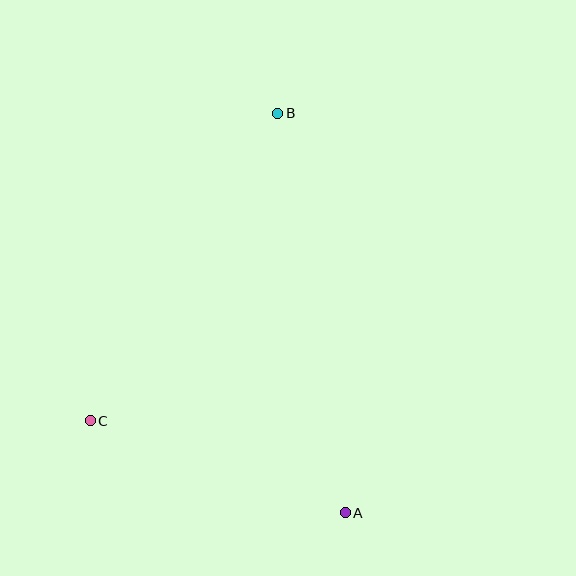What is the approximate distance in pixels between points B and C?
The distance between B and C is approximately 360 pixels.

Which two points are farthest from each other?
Points A and B are farthest from each other.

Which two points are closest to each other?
Points A and C are closest to each other.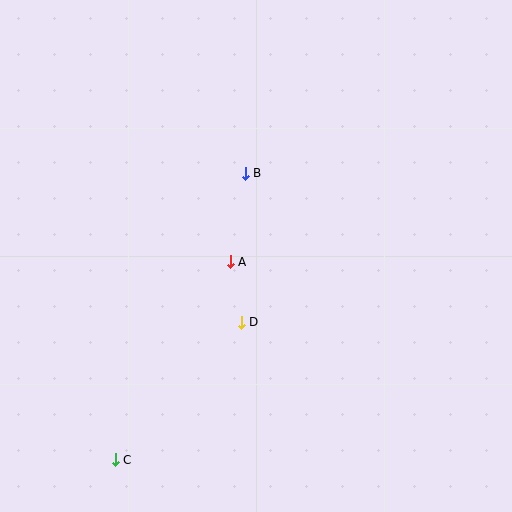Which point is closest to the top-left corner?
Point B is closest to the top-left corner.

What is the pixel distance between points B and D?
The distance between B and D is 149 pixels.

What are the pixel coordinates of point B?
Point B is at (245, 173).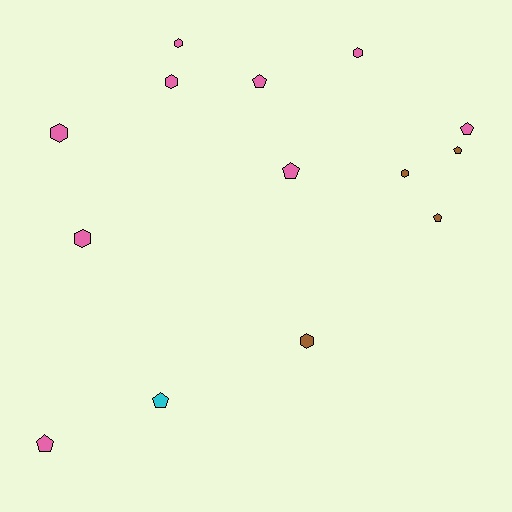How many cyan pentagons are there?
There is 1 cyan pentagon.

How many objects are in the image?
There are 14 objects.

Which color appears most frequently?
Pink, with 9 objects.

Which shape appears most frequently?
Hexagon, with 7 objects.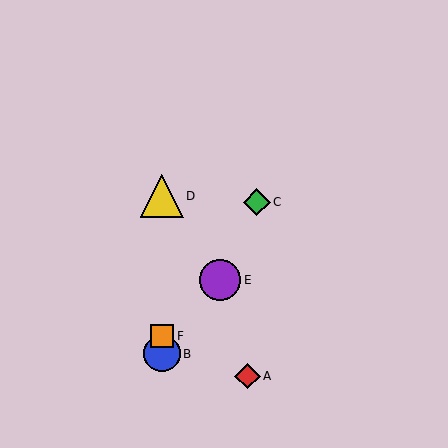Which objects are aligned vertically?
Objects B, D, F are aligned vertically.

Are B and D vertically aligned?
Yes, both are at x≈162.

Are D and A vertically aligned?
No, D is at x≈162 and A is at x≈248.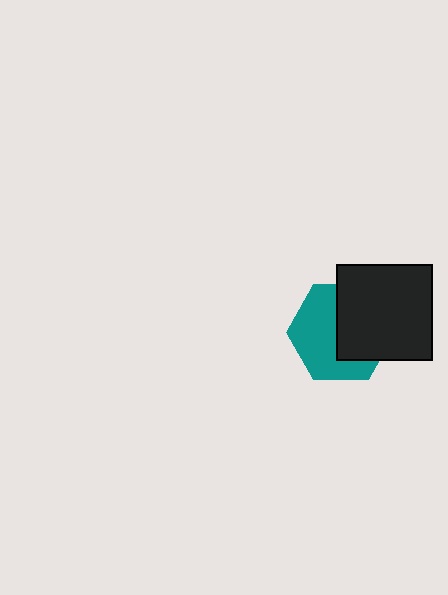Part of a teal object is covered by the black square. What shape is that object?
It is a hexagon.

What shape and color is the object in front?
The object in front is a black square.